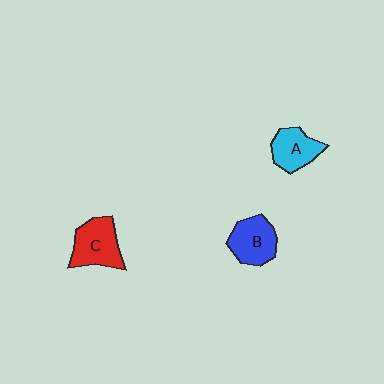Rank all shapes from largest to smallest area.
From largest to smallest: C (red), B (blue), A (cyan).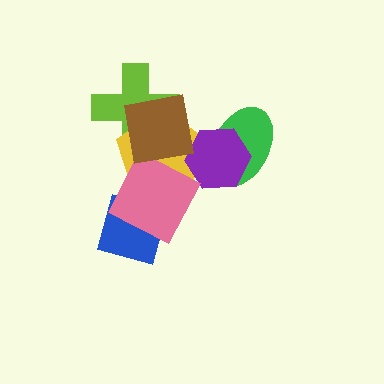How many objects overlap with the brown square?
4 objects overlap with the brown square.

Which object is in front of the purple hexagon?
The brown square is in front of the purple hexagon.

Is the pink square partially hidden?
Yes, it is partially covered by another shape.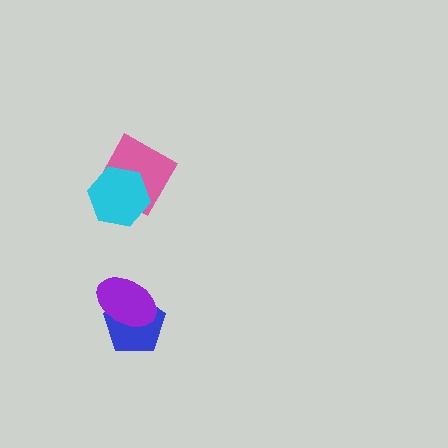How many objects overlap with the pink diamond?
1 object overlaps with the pink diamond.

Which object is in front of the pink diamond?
The cyan hexagon is in front of the pink diamond.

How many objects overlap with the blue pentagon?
1 object overlaps with the blue pentagon.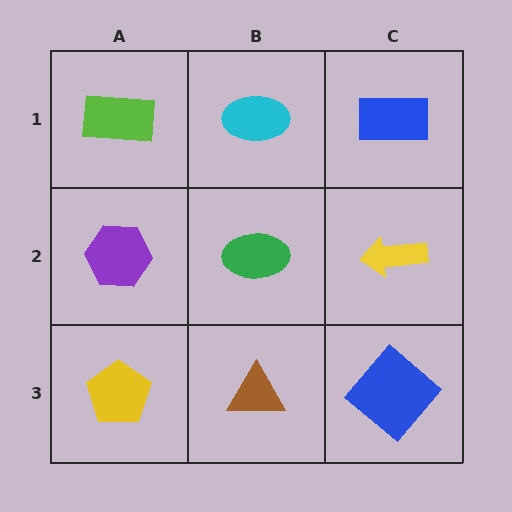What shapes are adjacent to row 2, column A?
A lime rectangle (row 1, column A), a yellow pentagon (row 3, column A), a green ellipse (row 2, column B).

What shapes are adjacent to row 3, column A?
A purple hexagon (row 2, column A), a brown triangle (row 3, column B).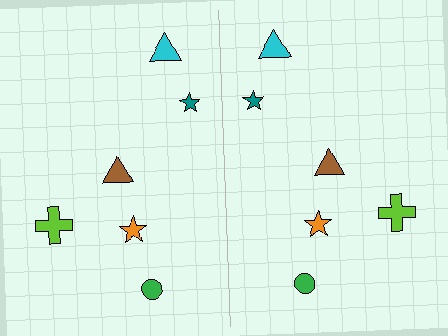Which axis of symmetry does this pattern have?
The pattern has a vertical axis of symmetry running through the center of the image.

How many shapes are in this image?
There are 12 shapes in this image.